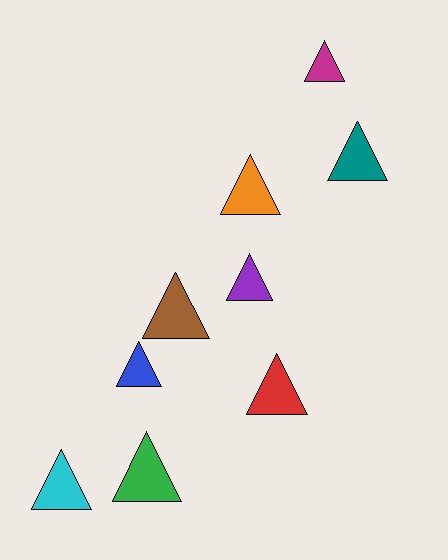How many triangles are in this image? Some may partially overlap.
There are 9 triangles.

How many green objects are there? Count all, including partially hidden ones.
There is 1 green object.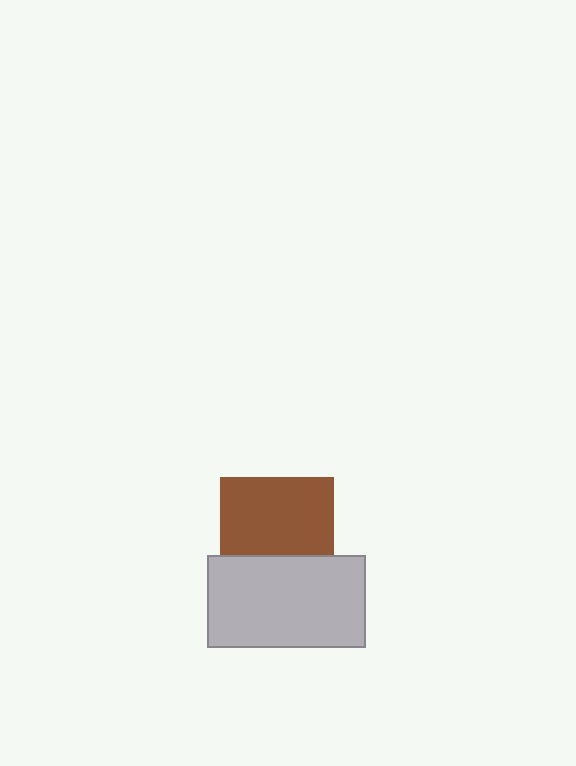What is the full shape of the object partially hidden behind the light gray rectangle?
The partially hidden object is a brown square.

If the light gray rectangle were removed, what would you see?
You would see the complete brown square.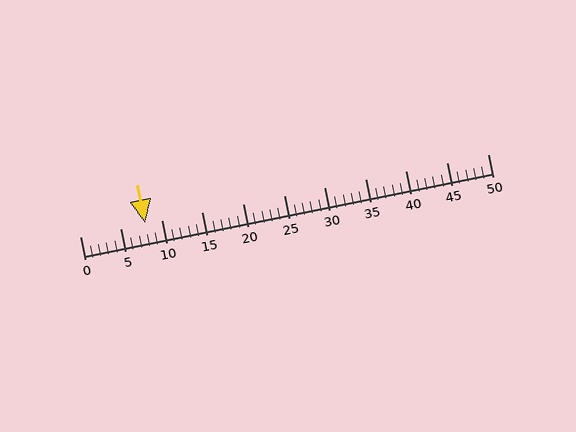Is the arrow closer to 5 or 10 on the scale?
The arrow is closer to 10.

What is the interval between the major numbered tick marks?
The major tick marks are spaced 5 units apart.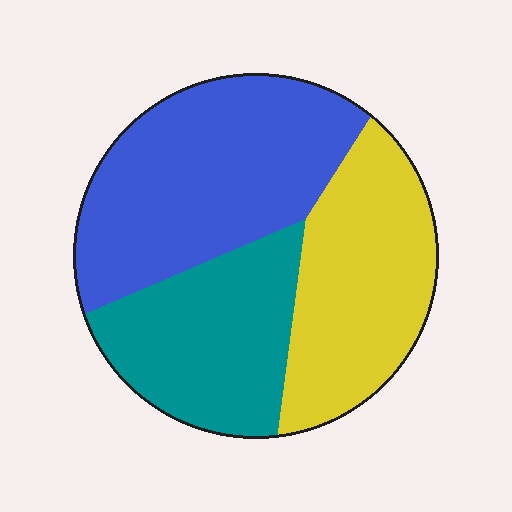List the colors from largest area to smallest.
From largest to smallest: blue, yellow, teal.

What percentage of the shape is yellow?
Yellow covers 31% of the shape.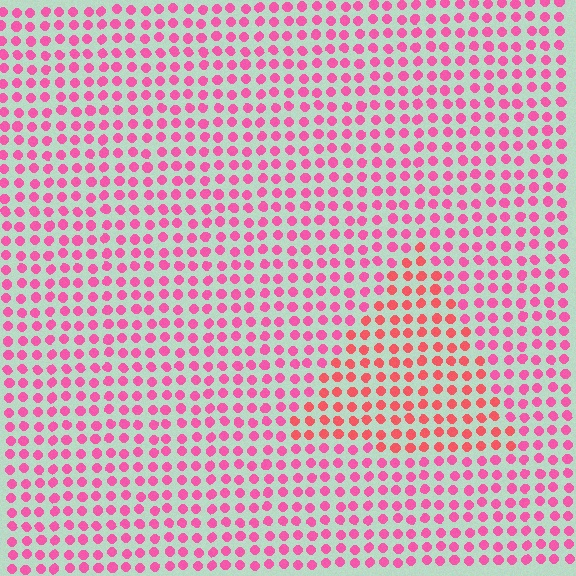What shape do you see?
I see a triangle.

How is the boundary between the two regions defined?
The boundary is defined purely by a slight shift in hue (about 28 degrees). Spacing, size, and orientation are identical on both sides.